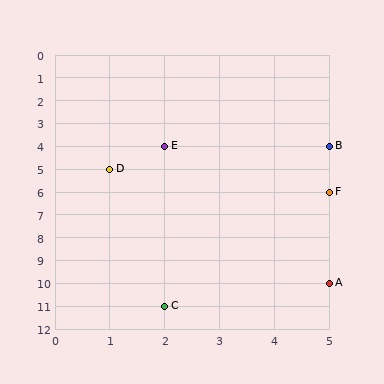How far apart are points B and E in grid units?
Points B and E are 3 columns apart.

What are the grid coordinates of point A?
Point A is at grid coordinates (5, 10).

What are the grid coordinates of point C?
Point C is at grid coordinates (2, 11).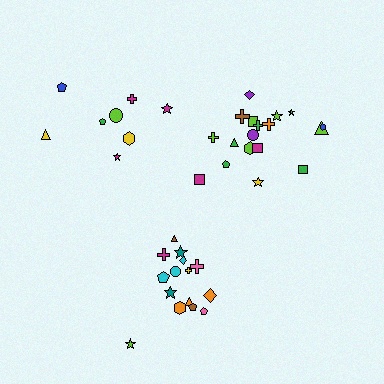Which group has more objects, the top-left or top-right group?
The top-right group.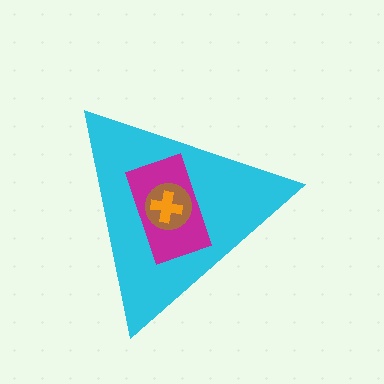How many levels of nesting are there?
4.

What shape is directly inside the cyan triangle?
The magenta rectangle.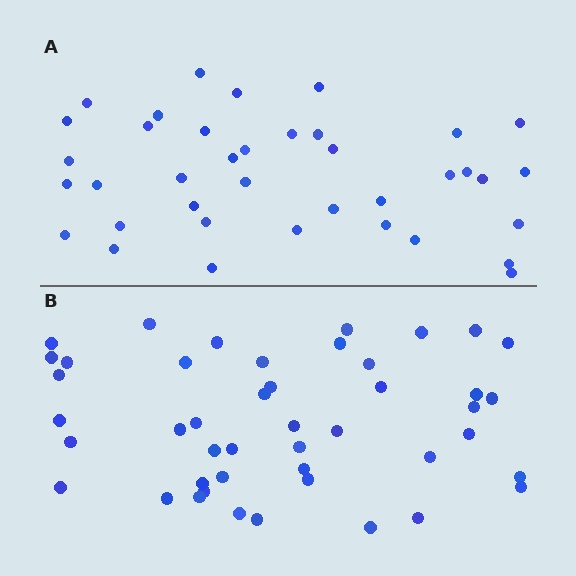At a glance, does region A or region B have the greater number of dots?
Region B (the bottom region) has more dots.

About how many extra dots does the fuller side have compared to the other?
Region B has roughly 8 or so more dots than region A.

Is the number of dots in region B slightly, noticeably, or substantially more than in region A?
Region B has only slightly more — the two regions are fairly close. The ratio is roughly 1.2 to 1.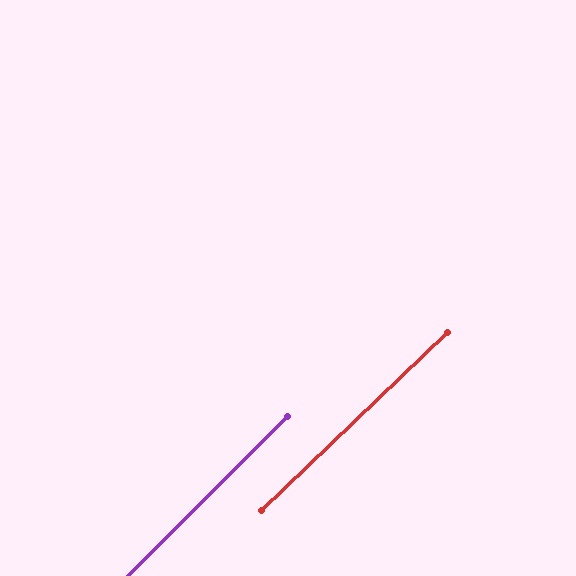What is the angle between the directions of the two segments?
Approximately 1 degree.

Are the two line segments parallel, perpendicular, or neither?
Parallel — their directions differ by only 1.4°.